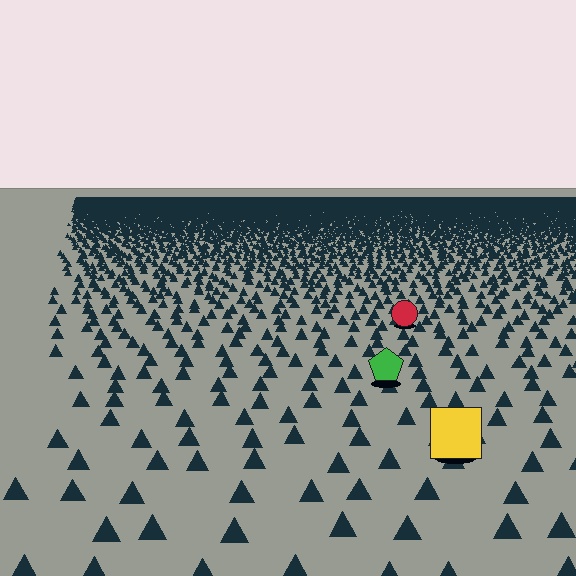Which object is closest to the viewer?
The yellow square is closest. The texture marks near it are larger and more spread out.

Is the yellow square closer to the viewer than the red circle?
Yes. The yellow square is closer — you can tell from the texture gradient: the ground texture is coarser near it.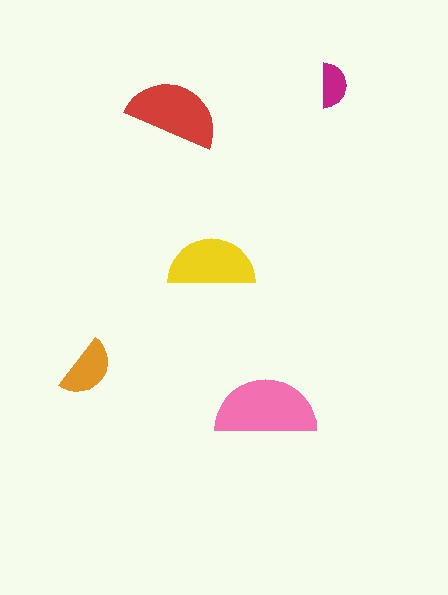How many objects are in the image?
There are 5 objects in the image.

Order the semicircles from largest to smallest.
the pink one, the red one, the yellow one, the orange one, the magenta one.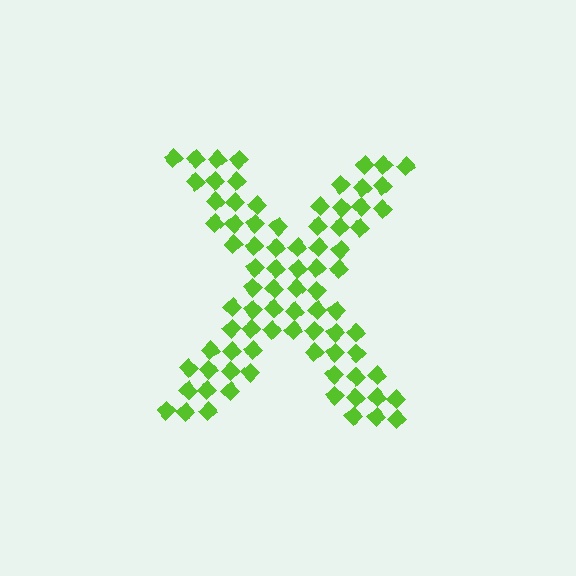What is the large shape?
The large shape is the letter X.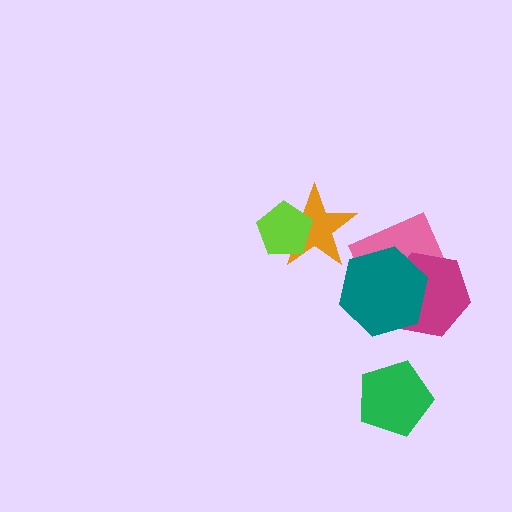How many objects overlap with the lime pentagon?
1 object overlaps with the lime pentagon.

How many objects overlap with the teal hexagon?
2 objects overlap with the teal hexagon.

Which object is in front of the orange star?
The lime pentagon is in front of the orange star.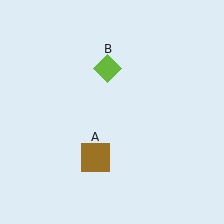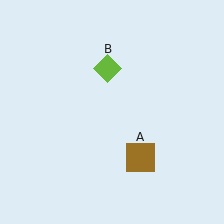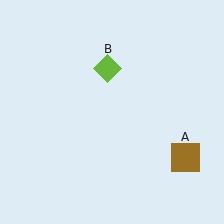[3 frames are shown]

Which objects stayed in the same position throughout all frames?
Lime diamond (object B) remained stationary.